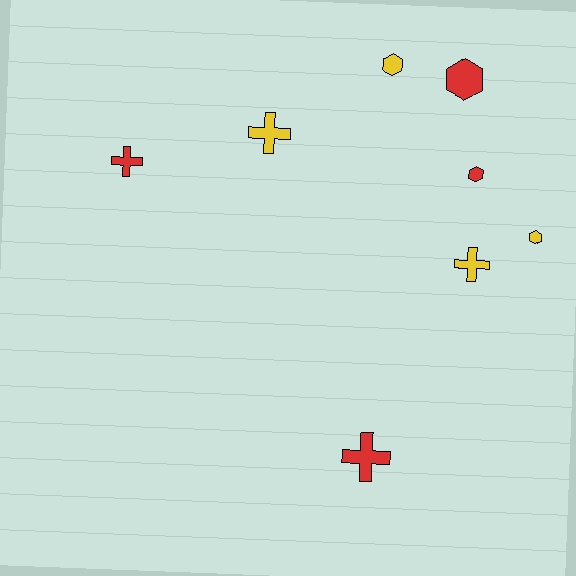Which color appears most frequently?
Red, with 4 objects.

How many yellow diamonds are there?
There are no yellow diamonds.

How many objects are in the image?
There are 8 objects.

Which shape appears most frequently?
Hexagon, with 4 objects.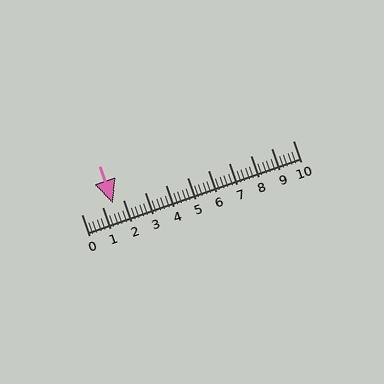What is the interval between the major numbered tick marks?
The major tick marks are spaced 1 units apart.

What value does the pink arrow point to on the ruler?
The pink arrow points to approximately 1.5.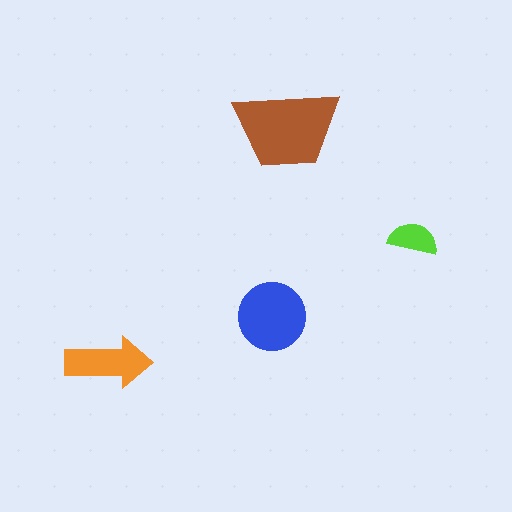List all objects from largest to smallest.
The brown trapezoid, the blue circle, the orange arrow, the lime semicircle.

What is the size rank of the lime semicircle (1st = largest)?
4th.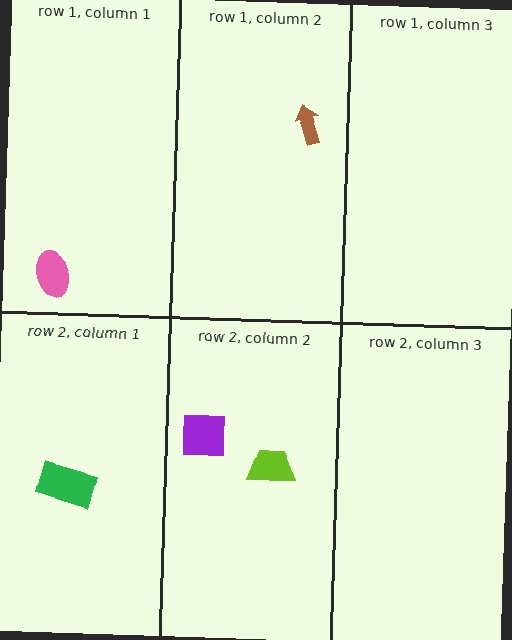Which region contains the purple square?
The row 2, column 2 region.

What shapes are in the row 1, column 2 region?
The brown arrow.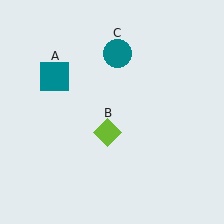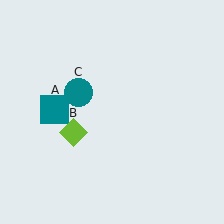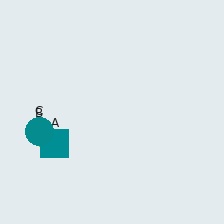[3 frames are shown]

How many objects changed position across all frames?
3 objects changed position: teal square (object A), lime diamond (object B), teal circle (object C).